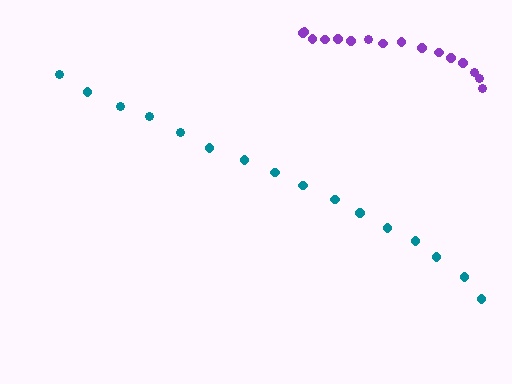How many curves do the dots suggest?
There are 2 distinct paths.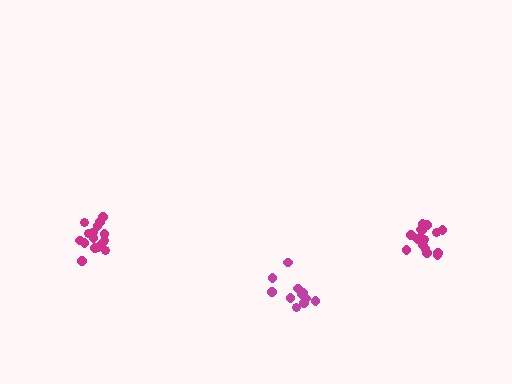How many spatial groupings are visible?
There are 3 spatial groupings.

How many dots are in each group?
Group 1: 16 dots, Group 2: 16 dots, Group 3: 11 dots (43 total).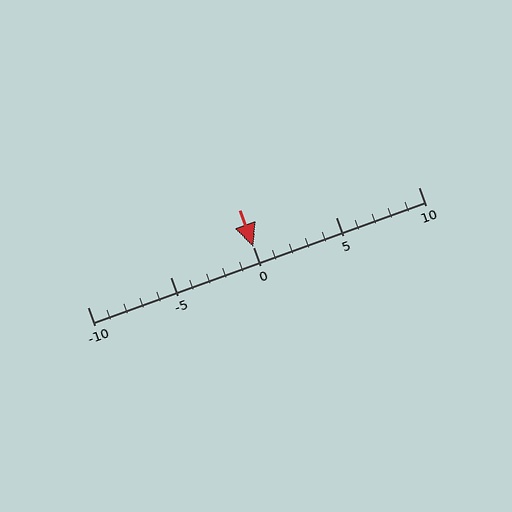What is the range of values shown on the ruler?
The ruler shows values from -10 to 10.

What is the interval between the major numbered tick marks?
The major tick marks are spaced 5 units apart.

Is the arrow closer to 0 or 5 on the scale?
The arrow is closer to 0.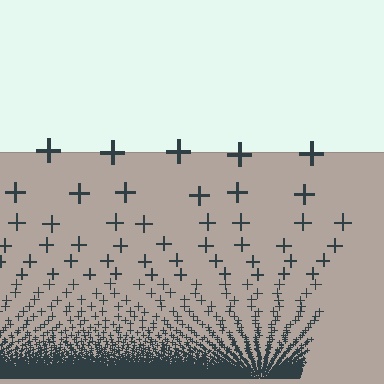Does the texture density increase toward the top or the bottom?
Density increases toward the bottom.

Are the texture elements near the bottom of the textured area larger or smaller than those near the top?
Smaller. The gradient is inverted — elements near the bottom are smaller and denser.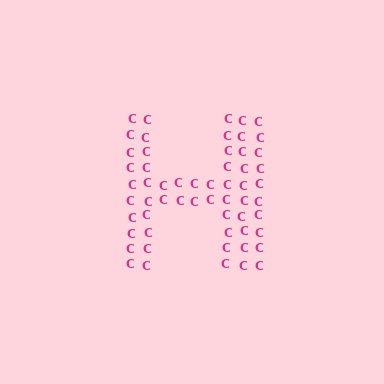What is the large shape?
The large shape is the letter H.